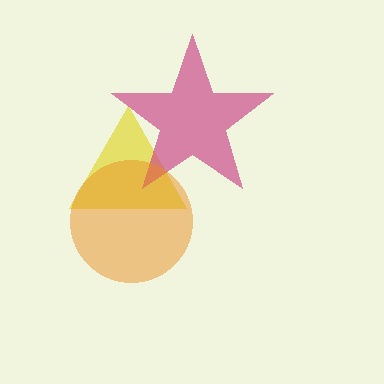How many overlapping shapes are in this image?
There are 3 overlapping shapes in the image.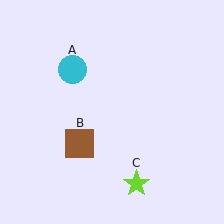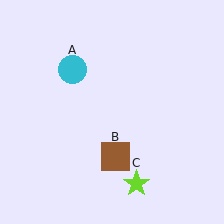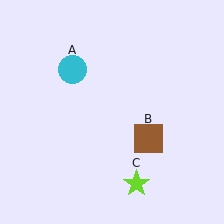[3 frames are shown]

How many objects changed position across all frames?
1 object changed position: brown square (object B).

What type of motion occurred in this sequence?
The brown square (object B) rotated counterclockwise around the center of the scene.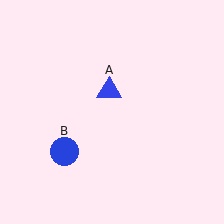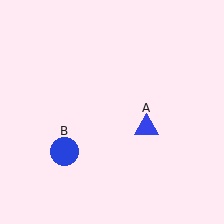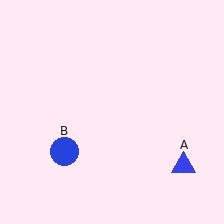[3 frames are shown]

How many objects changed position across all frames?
1 object changed position: blue triangle (object A).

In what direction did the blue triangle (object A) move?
The blue triangle (object A) moved down and to the right.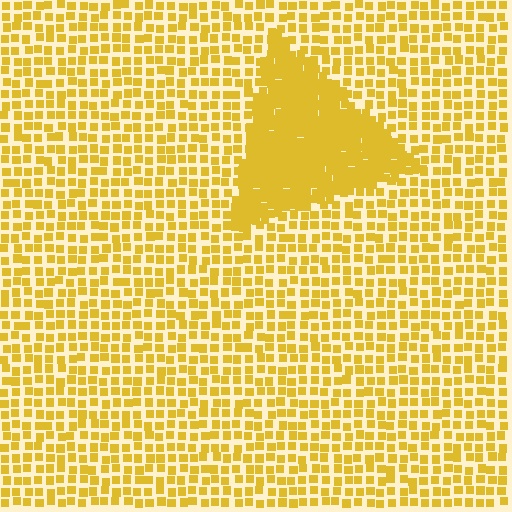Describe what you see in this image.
The image contains small yellow elements arranged at two different densities. A triangle-shaped region is visible where the elements are more densely packed than the surrounding area.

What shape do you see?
I see a triangle.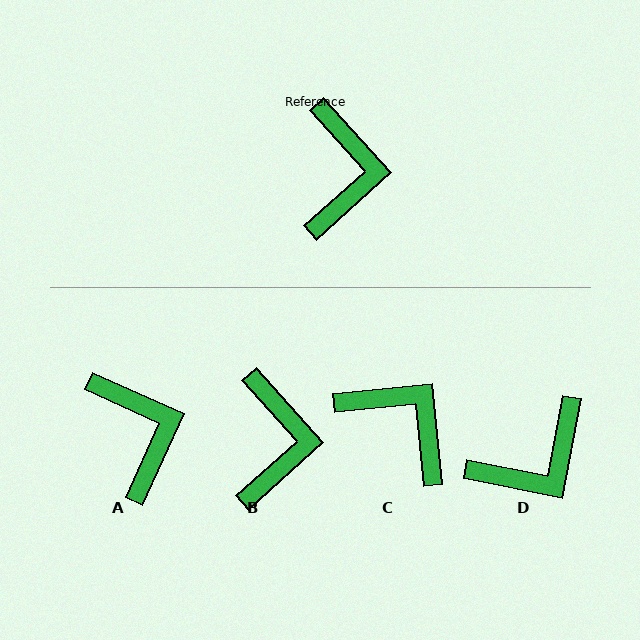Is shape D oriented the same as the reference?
No, it is off by about 53 degrees.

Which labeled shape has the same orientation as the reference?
B.